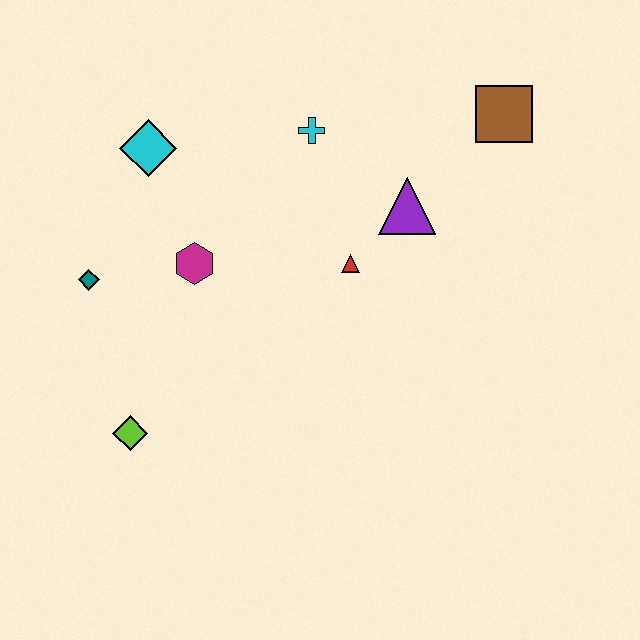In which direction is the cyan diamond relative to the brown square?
The cyan diamond is to the left of the brown square.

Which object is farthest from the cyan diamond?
The brown square is farthest from the cyan diamond.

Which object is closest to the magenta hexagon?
The teal diamond is closest to the magenta hexagon.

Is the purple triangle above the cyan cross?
No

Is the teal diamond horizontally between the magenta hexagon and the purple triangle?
No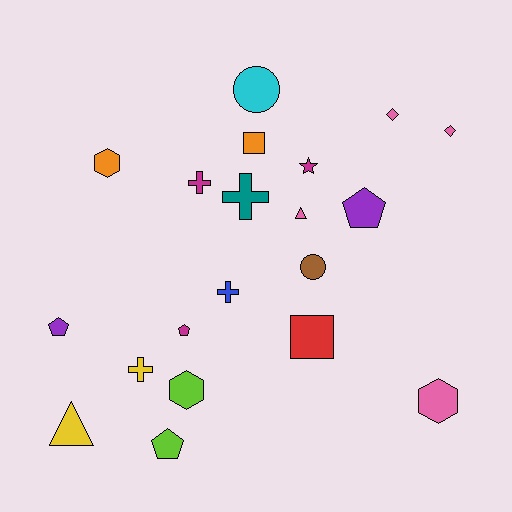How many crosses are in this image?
There are 4 crosses.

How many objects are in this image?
There are 20 objects.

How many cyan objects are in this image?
There is 1 cyan object.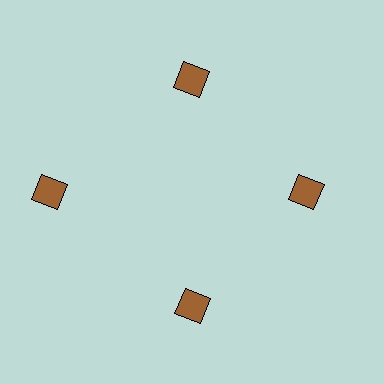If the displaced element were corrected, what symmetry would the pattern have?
It would have 4-fold rotational symmetry — the pattern would map onto itself every 90 degrees.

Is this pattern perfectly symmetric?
No. The 4 brown diamonds are arranged in a ring, but one element near the 9 o'clock position is pushed outward from the center, breaking the 4-fold rotational symmetry.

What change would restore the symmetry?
The symmetry would be restored by moving it inward, back onto the ring so that all 4 diamonds sit at equal angles and equal distance from the center.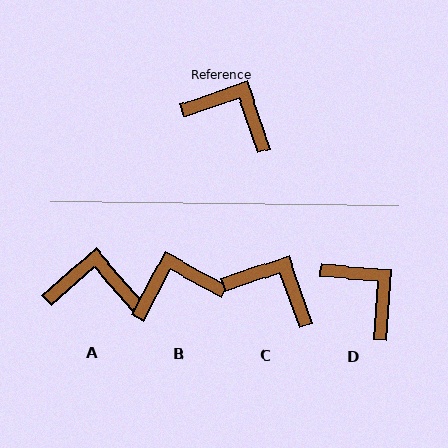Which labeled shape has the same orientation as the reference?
C.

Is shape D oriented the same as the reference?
No, it is off by about 24 degrees.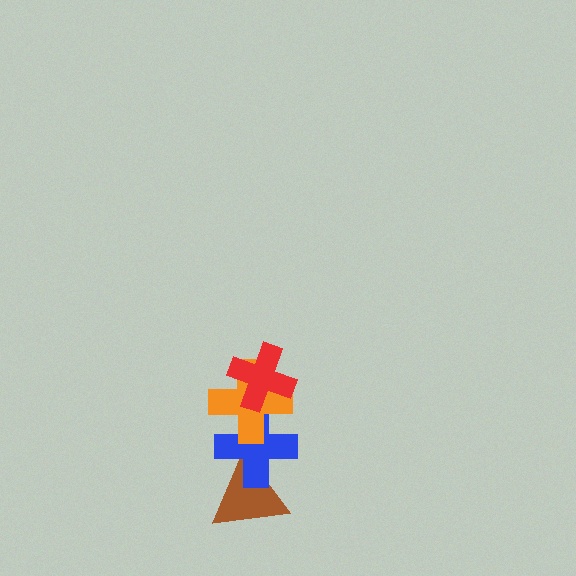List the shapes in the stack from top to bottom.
From top to bottom: the red cross, the orange cross, the blue cross, the brown triangle.